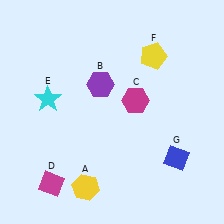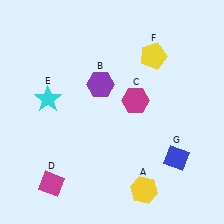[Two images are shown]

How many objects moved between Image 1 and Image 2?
1 object moved between the two images.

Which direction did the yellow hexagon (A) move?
The yellow hexagon (A) moved right.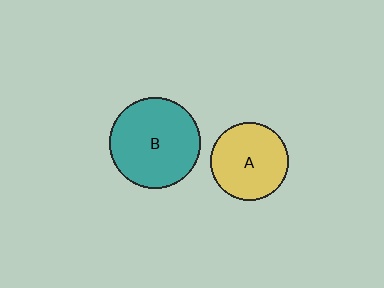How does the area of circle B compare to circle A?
Approximately 1.4 times.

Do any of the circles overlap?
No, none of the circles overlap.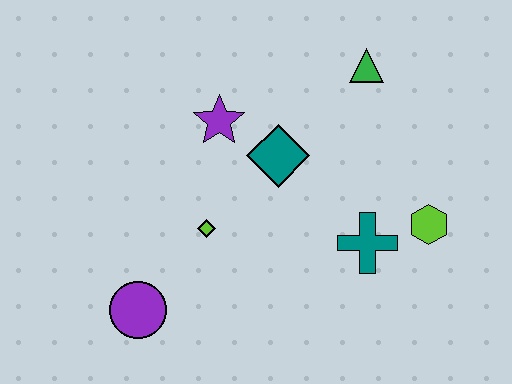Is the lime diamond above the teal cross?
Yes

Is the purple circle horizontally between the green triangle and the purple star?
No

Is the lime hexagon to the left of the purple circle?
No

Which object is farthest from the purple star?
The lime hexagon is farthest from the purple star.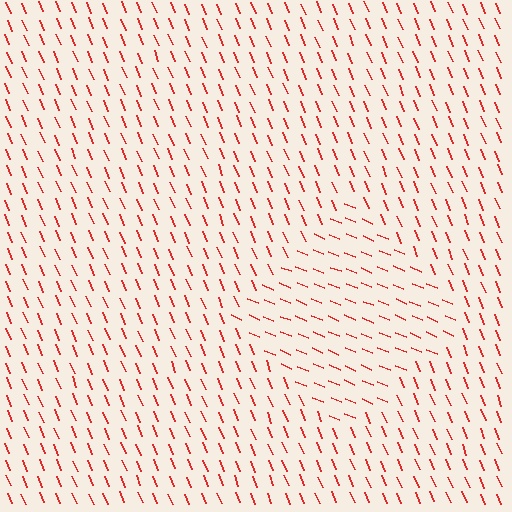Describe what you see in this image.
The image is filled with small red line segments. A diamond region in the image has lines oriented differently from the surrounding lines, creating a visible texture boundary.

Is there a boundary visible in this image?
Yes, there is a texture boundary formed by a change in line orientation.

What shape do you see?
I see a diamond.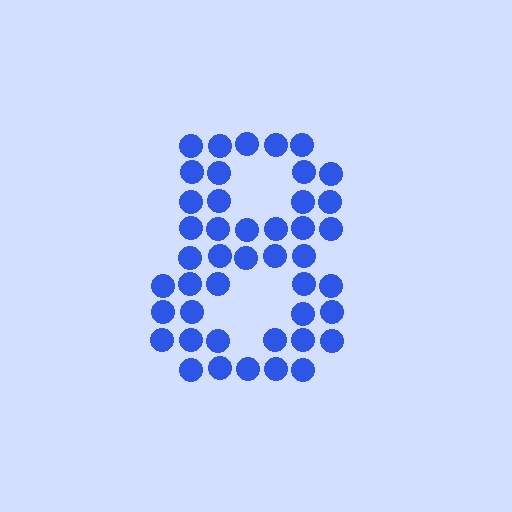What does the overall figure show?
The overall figure shows the digit 8.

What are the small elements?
The small elements are circles.